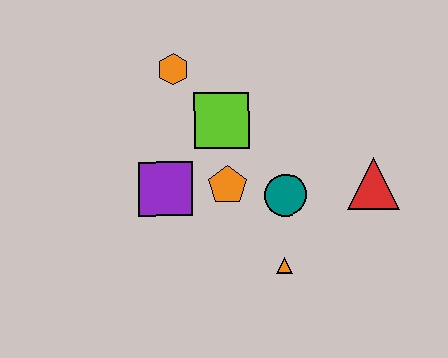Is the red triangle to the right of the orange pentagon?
Yes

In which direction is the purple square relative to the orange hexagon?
The purple square is below the orange hexagon.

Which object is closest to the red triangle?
The teal circle is closest to the red triangle.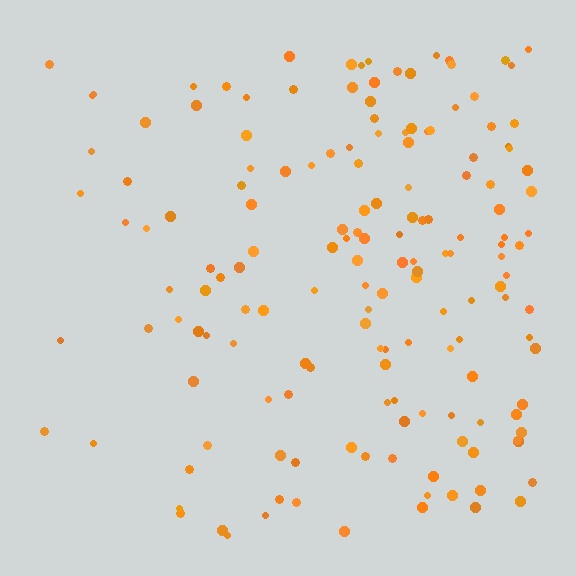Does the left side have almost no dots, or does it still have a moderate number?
Still a moderate number, just noticeably fewer than the right.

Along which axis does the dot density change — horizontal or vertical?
Horizontal.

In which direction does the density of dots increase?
From left to right, with the right side densest.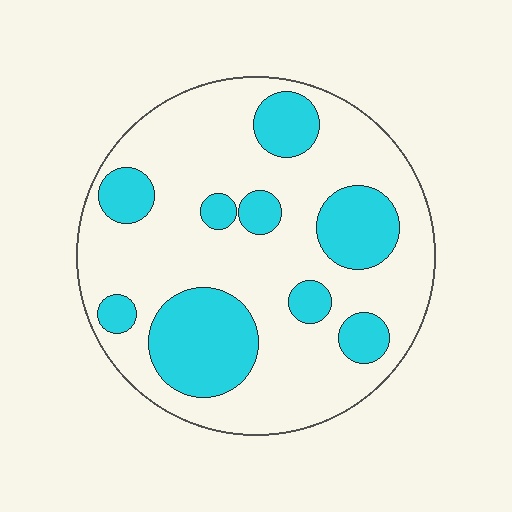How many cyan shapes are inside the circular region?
9.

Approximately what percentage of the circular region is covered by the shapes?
Approximately 30%.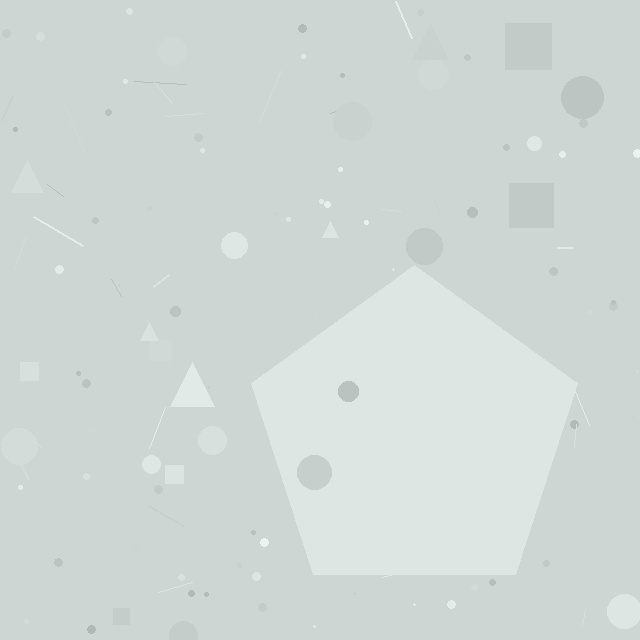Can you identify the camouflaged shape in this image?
The camouflaged shape is a pentagon.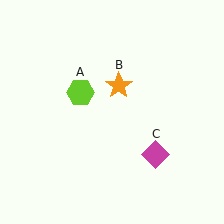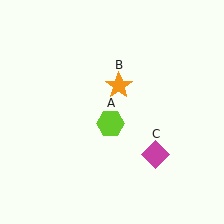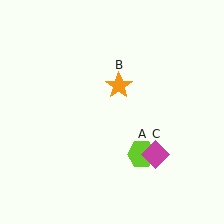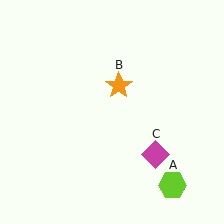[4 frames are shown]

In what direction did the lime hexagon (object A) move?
The lime hexagon (object A) moved down and to the right.